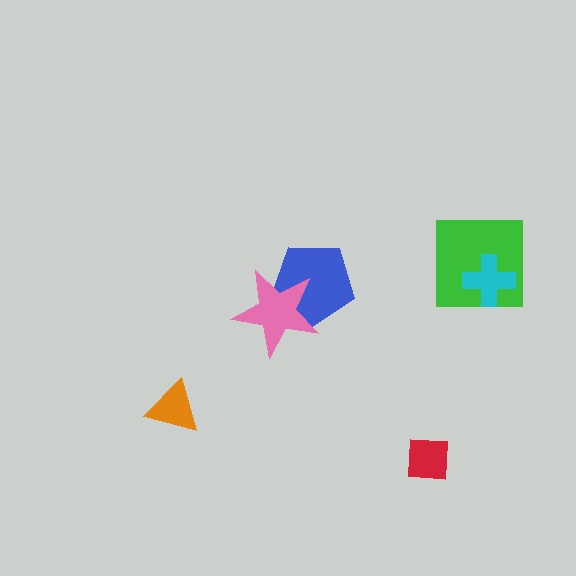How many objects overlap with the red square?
0 objects overlap with the red square.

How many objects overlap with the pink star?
1 object overlaps with the pink star.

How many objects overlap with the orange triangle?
0 objects overlap with the orange triangle.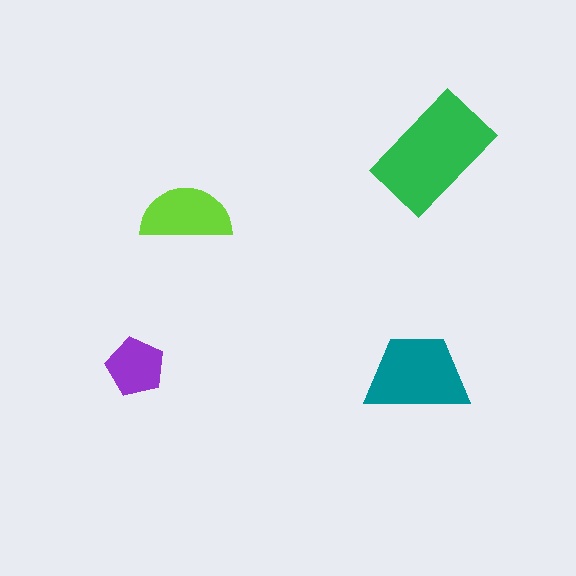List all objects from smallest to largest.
The purple pentagon, the lime semicircle, the teal trapezoid, the green rectangle.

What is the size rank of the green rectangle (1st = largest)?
1st.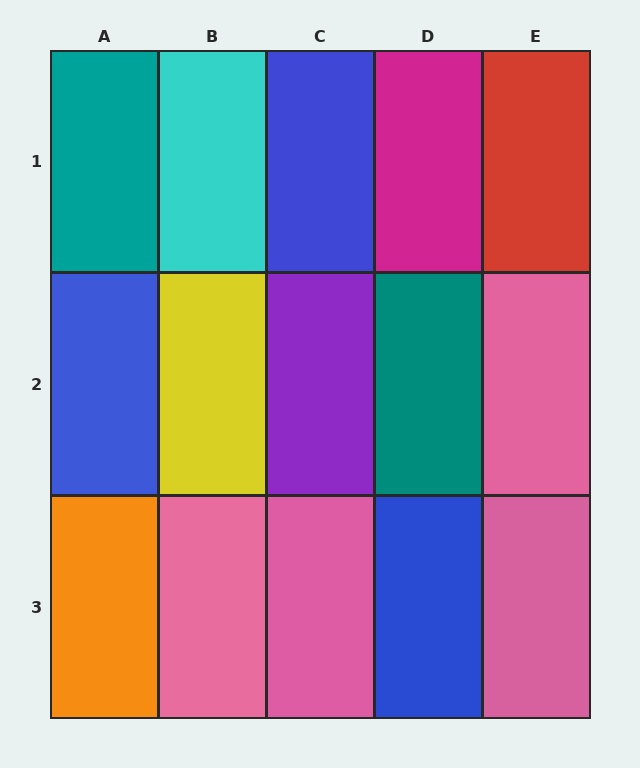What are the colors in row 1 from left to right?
Teal, cyan, blue, magenta, red.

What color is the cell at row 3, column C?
Pink.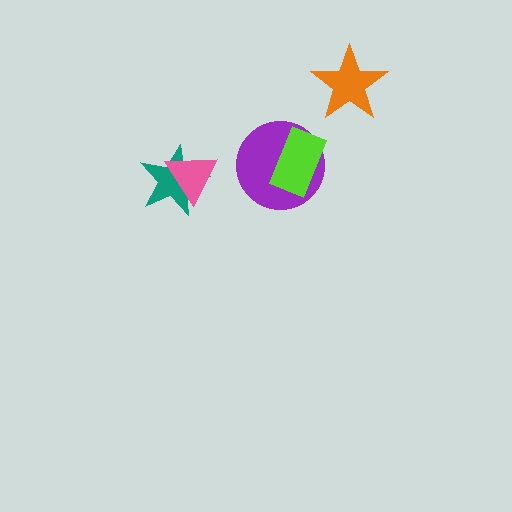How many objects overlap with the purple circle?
1 object overlaps with the purple circle.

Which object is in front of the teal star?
The pink triangle is in front of the teal star.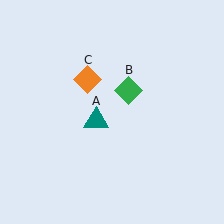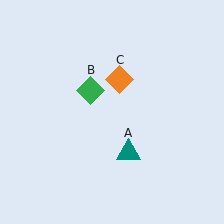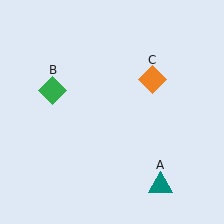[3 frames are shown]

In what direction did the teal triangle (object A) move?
The teal triangle (object A) moved down and to the right.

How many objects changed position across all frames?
3 objects changed position: teal triangle (object A), green diamond (object B), orange diamond (object C).